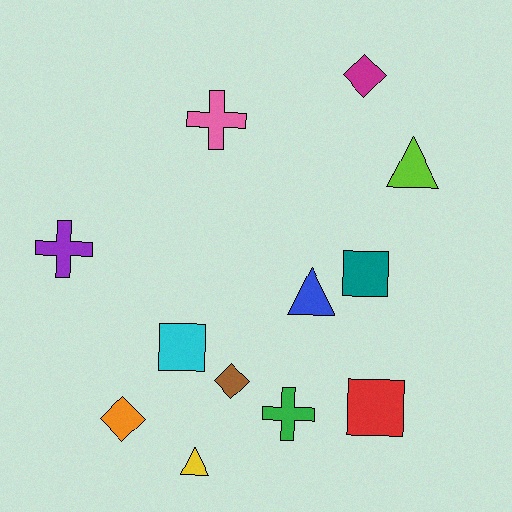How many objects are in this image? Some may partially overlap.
There are 12 objects.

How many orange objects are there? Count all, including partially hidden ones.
There is 1 orange object.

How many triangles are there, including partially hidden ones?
There are 3 triangles.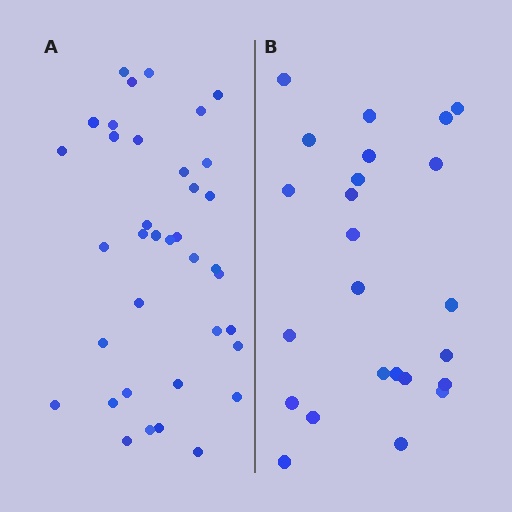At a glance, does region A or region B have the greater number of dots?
Region A (the left region) has more dots.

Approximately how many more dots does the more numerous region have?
Region A has approximately 15 more dots than region B.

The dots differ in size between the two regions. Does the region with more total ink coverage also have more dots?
No. Region B has more total ink coverage because its dots are larger, but region A actually contains more individual dots. Total area can be misleading — the number of items is what matters here.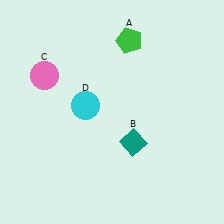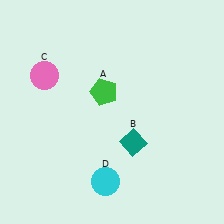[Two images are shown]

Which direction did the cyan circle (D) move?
The cyan circle (D) moved down.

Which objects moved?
The objects that moved are: the green pentagon (A), the cyan circle (D).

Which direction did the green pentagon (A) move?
The green pentagon (A) moved down.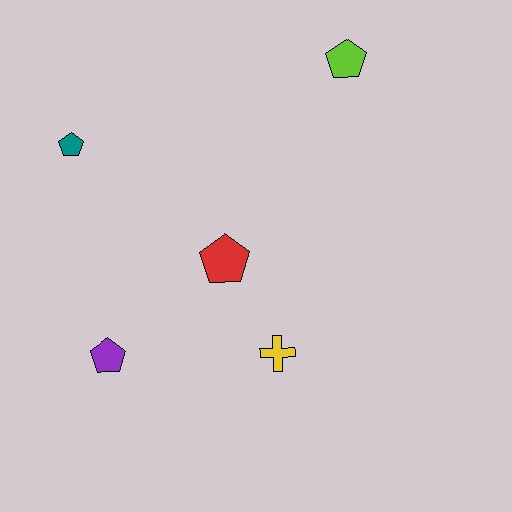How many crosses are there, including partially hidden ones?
There is 1 cross.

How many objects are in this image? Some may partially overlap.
There are 5 objects.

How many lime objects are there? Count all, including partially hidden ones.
There is 1 lime object.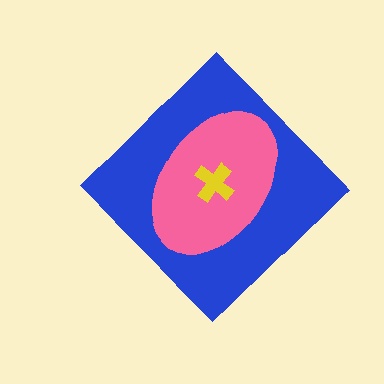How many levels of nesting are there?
3.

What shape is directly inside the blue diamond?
The pink ellipse.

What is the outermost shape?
The blue diamond.